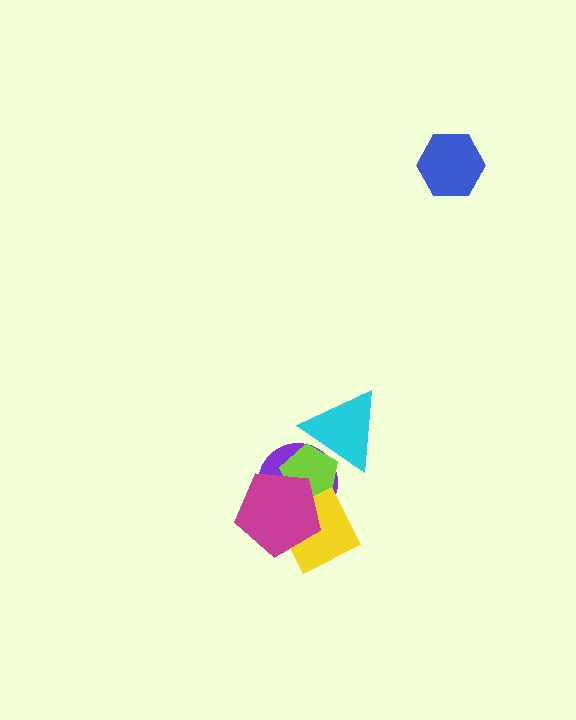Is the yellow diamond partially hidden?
Yes, it is partially covered by another shape.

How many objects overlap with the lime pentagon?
4 objects overlap with the lime pentagon.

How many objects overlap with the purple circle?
4 objects overlap with the purple circle.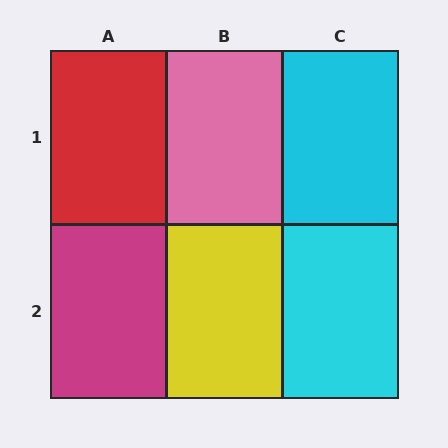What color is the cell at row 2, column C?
Cyan.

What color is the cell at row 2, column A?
Magenta.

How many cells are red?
1 cell is red.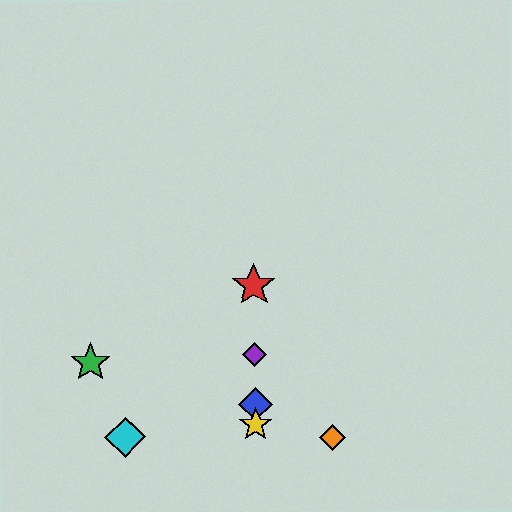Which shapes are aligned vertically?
The red star, the blue diamond, the yellow star, the purple diamond are aligned vertically.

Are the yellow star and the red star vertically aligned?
Yes, both are at x≈256.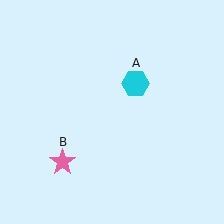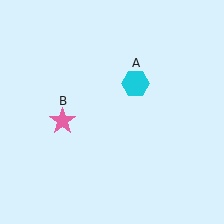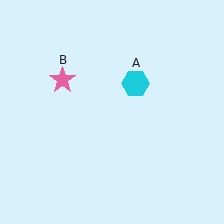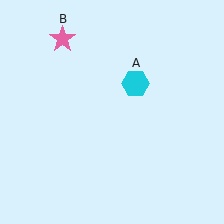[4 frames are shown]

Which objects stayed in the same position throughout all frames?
Cyan hexagon (object A) remained stationary.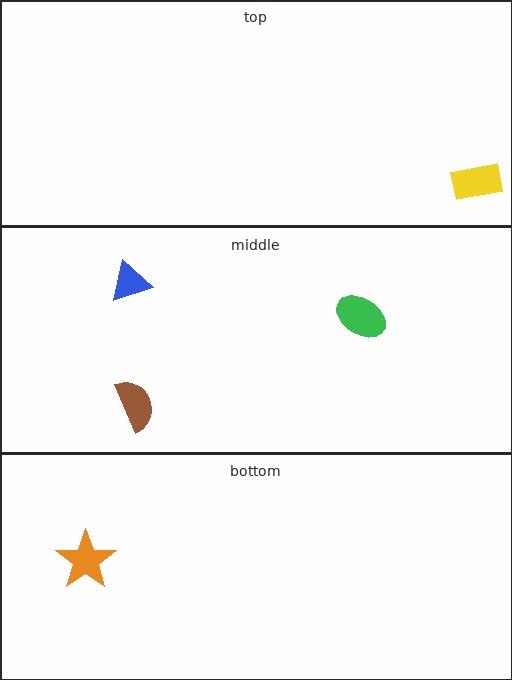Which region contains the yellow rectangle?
The top region.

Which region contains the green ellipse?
The middle region.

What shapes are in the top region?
The yellow rectangle.